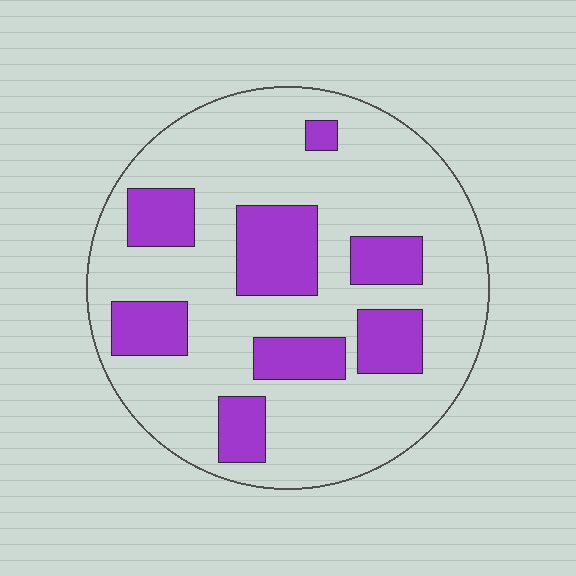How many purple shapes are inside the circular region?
8.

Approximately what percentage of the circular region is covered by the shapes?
Approximately 25%.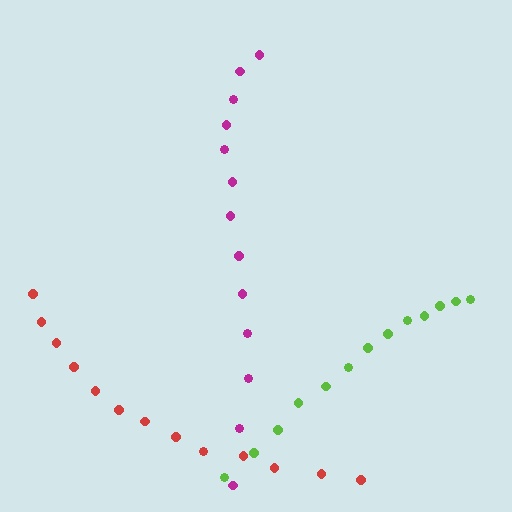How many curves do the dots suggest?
There are 3 distinct paths.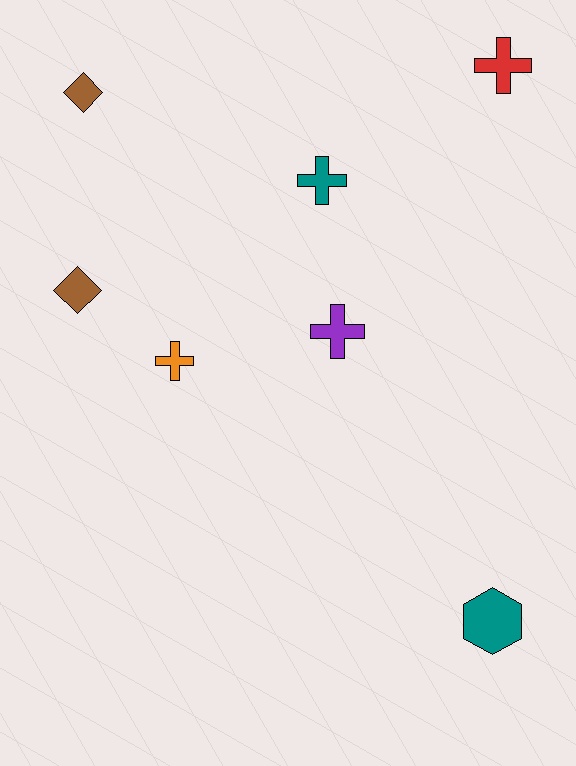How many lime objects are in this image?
There are no lime objects.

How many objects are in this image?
There are 7 objects.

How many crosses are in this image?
There are 4 crosses.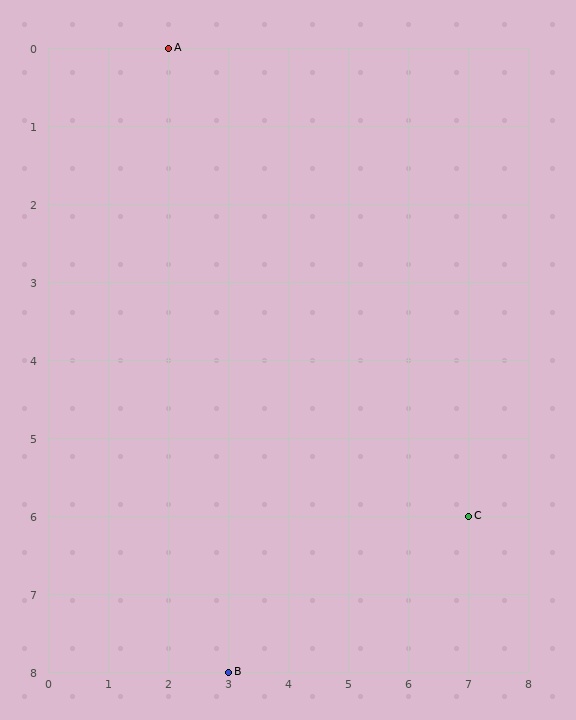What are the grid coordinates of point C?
Point C is at grid coordinates (7, 6).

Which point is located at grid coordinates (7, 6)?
Point C is at (7, 6).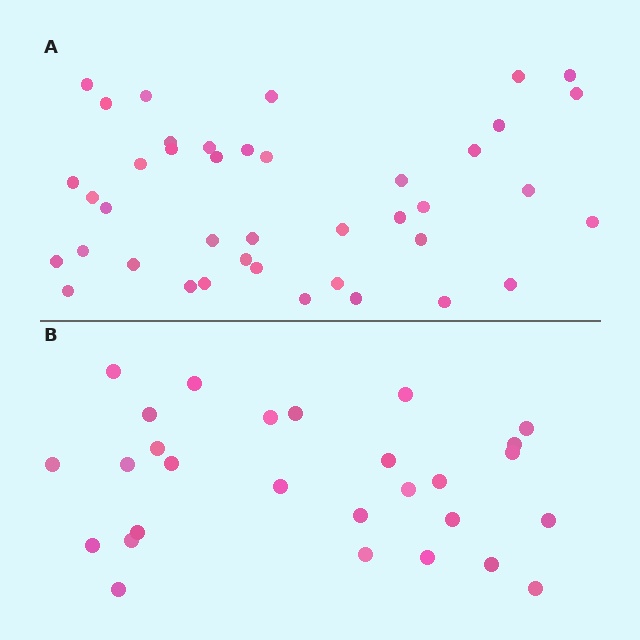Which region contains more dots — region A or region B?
Region A (the top region) has more dots.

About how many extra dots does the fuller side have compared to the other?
Region A has approximately 15 more dots than region B.